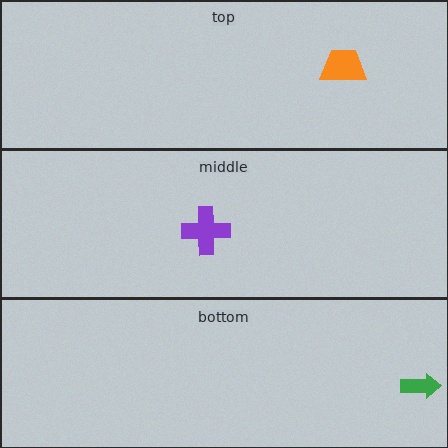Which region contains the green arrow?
The bottom region.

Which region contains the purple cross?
The middle region.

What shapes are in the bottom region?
The green arrow.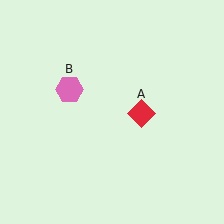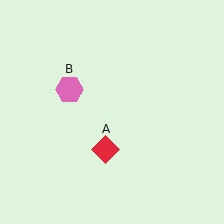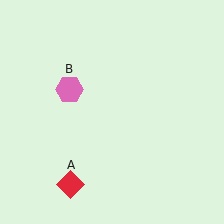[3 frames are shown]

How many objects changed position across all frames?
1 object changed position: red diamond (object A).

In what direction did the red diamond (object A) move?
The red diamond (object A) moved down and to the left.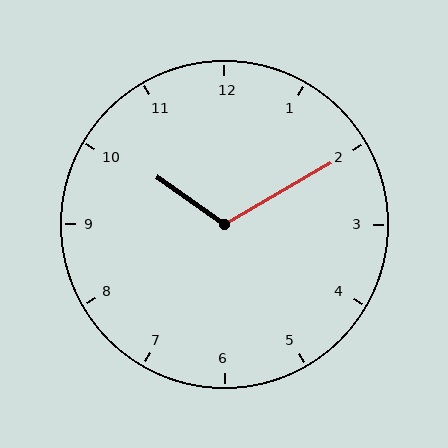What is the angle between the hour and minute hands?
Approximately 115 degrees.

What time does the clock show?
10:10.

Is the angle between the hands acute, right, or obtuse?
It is obtuse.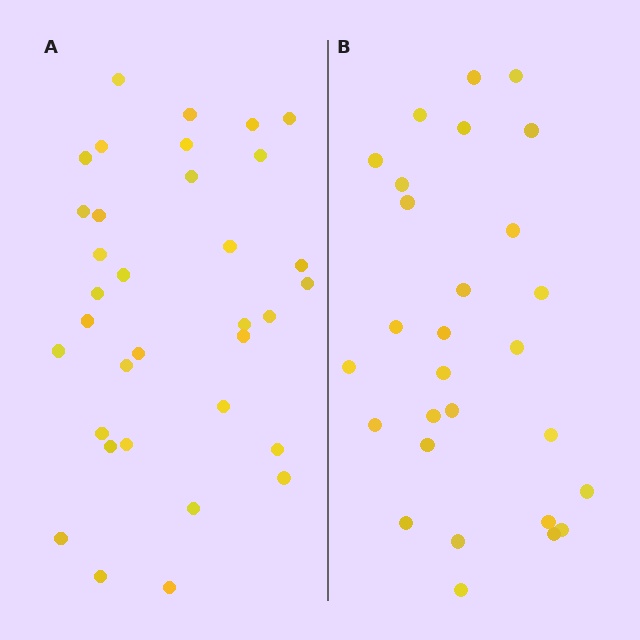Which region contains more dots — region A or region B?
Region A (the left region) has more dots.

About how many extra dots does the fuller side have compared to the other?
Region A has about 6 more dots than region B.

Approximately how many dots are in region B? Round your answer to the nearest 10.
About 30 dots. (The exact count is 28, which rounds to 30.)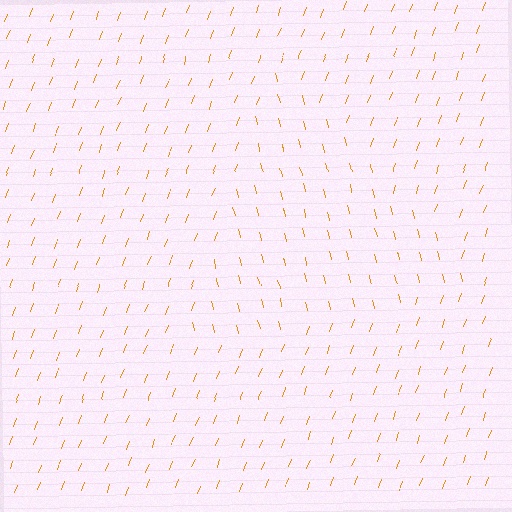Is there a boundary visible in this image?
Yes, there is a texture boundary formed by a change in line orientation.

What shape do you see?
I see a triangle.